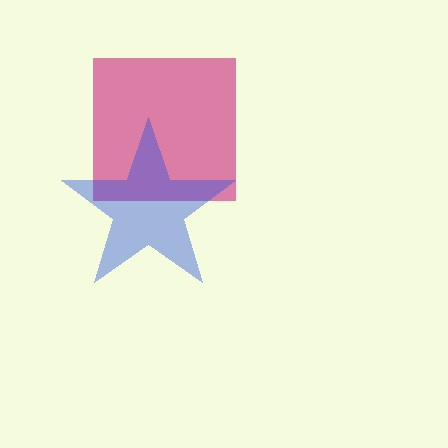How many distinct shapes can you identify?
There are 2 distinct shapes: a magenta square, a blue star.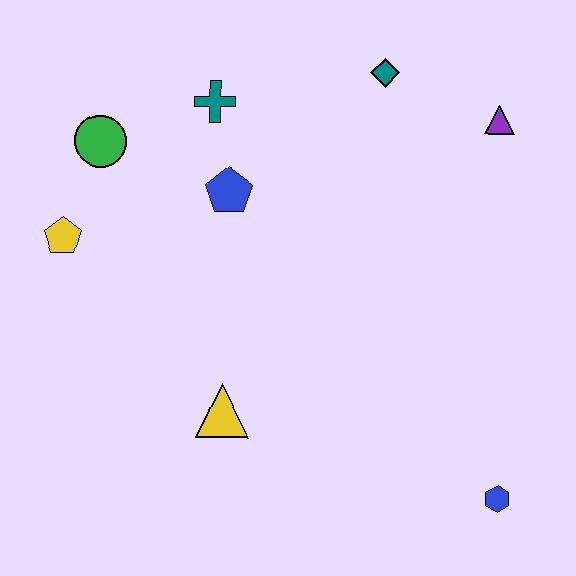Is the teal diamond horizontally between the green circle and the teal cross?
No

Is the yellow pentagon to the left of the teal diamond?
Yes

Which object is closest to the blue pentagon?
The teal cross is closest to the blue pentagon.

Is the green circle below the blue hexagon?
No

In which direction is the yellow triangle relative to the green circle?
The yellow triangle is below the green circle.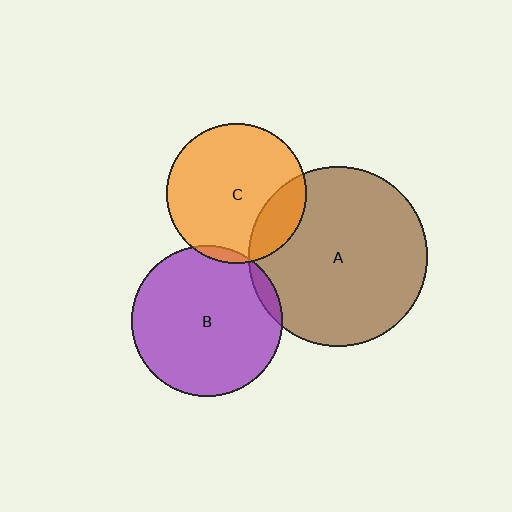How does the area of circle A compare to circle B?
Approximately 1.4 times.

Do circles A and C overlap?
Yes.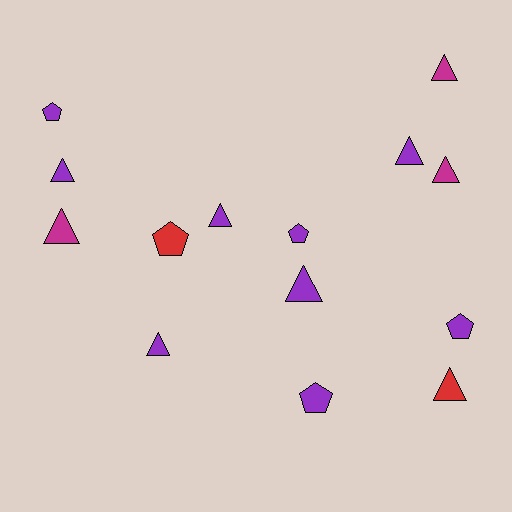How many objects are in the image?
There are 14 objects.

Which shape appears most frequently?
Triangle, with 9 objects.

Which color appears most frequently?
Purple, with 9 objects.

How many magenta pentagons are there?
There are no magenta pentagons.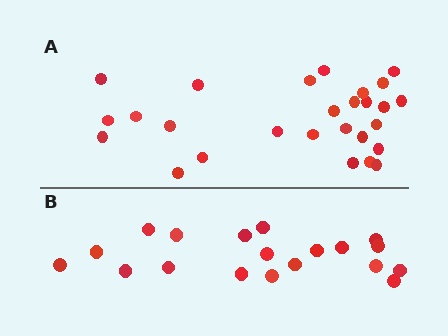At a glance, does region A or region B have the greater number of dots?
Region A (the top region) has more dots.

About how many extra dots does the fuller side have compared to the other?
Region A has roughly 8 or so more dots than region B.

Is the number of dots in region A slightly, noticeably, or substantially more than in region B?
Region A has noticeably more, but not dramatically so. The ratio is roughly 1.4 to 1.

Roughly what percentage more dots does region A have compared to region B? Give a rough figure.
About 40% more.